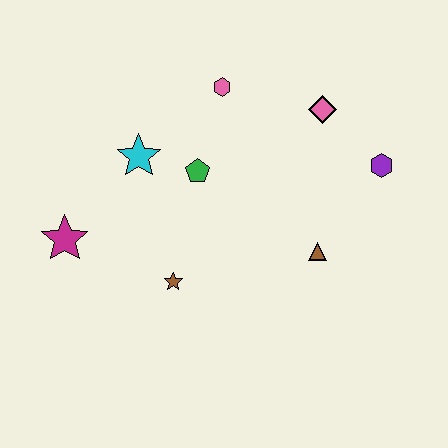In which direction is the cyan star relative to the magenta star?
The cyan star is above the magenta star.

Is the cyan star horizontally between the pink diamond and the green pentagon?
No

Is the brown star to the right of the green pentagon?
No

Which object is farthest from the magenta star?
The purple hexagon is farthest from the magenta star.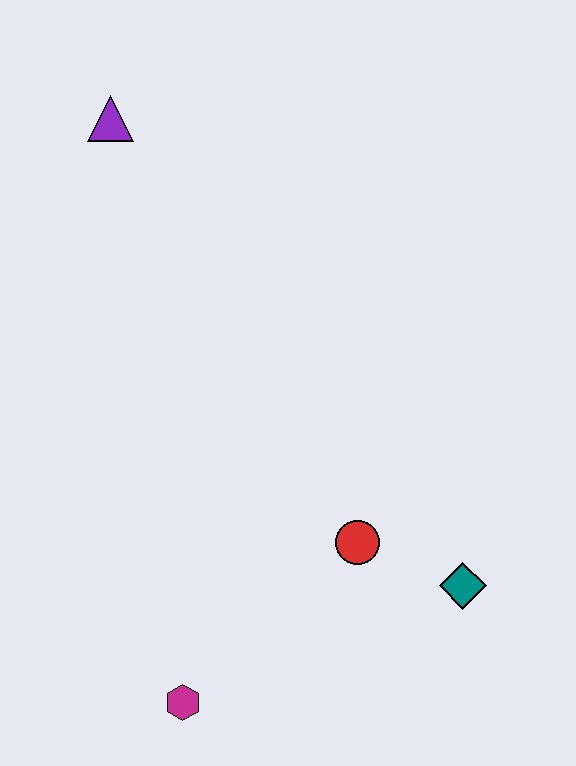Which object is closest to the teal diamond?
The red circle is closest to the teal diamond.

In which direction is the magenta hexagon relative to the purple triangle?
The magenta hexagon is below the purple triangle.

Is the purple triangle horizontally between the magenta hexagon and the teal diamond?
No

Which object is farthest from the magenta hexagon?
The purple triangle is farthest from the magenta hexagon.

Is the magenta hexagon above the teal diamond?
No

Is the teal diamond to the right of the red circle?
Yes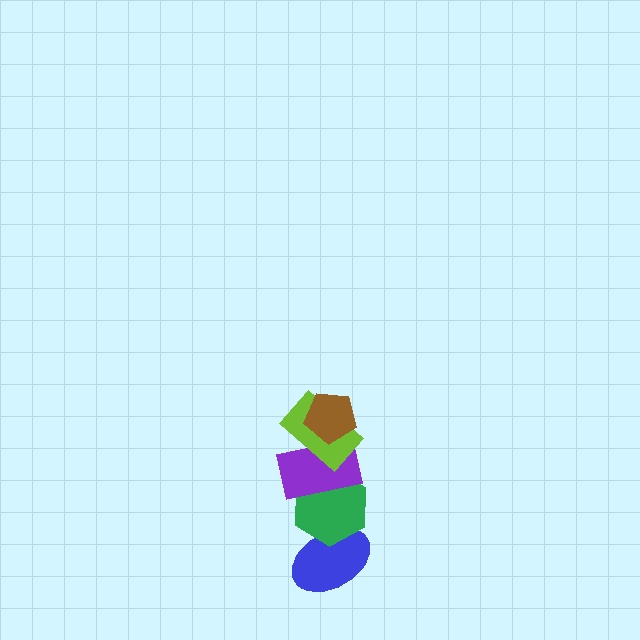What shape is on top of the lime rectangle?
The brown pentagon is on top of the lime rectangle.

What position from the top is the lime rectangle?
The lime rectangle is 2nd from the top.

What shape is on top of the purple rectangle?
The lime rectangle is on top of the purple rectangle.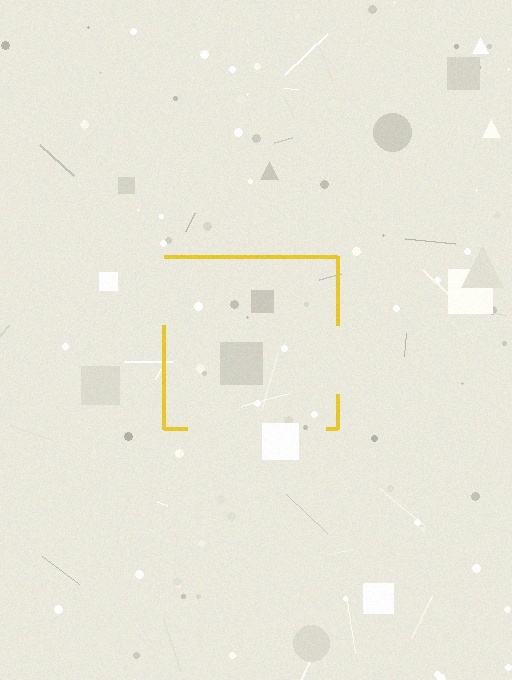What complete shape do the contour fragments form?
The contour fragments form a square.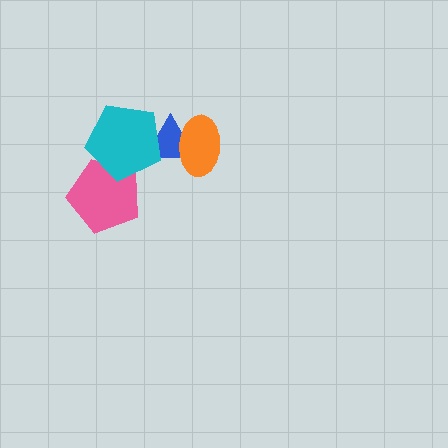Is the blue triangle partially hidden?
Yes, it is partially covered by another shape.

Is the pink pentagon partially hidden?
Yes, it is partially covered by another shape.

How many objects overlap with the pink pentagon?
1 object overlaps with the pink pentagon.